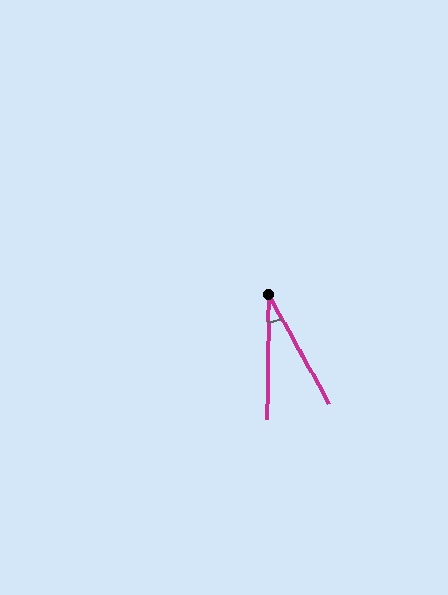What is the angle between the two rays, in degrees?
Approximately 30 degrees.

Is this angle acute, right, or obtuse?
It is acute.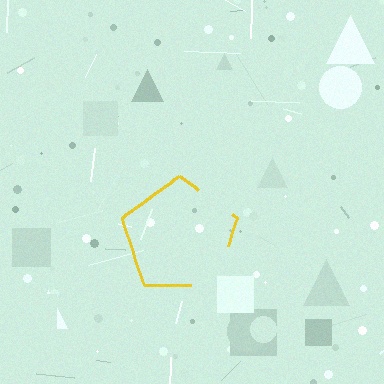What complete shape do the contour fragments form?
The contour fragments form a pentagon.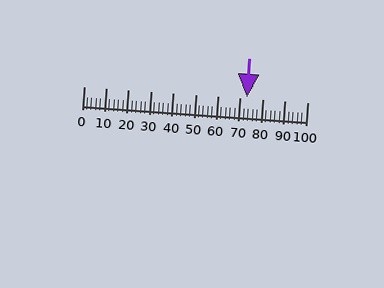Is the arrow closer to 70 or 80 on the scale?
The arrow is closer to 70.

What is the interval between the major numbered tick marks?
The major tick marks are spaced 10 units apart.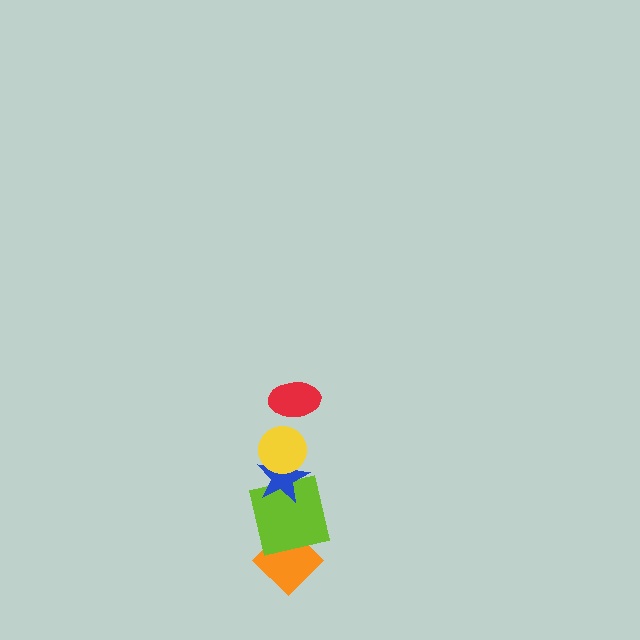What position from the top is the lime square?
The lime square is 4th from the top.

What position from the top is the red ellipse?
The red ellipse is 1st from the top.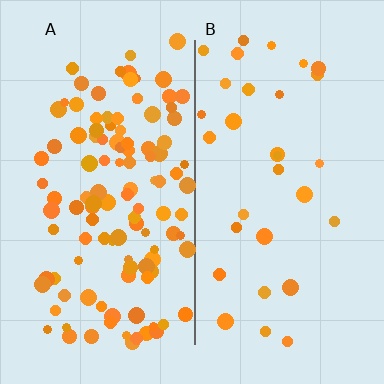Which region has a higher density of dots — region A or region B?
A (the left).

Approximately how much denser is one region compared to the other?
Approximately 3.7× — region A over region B.